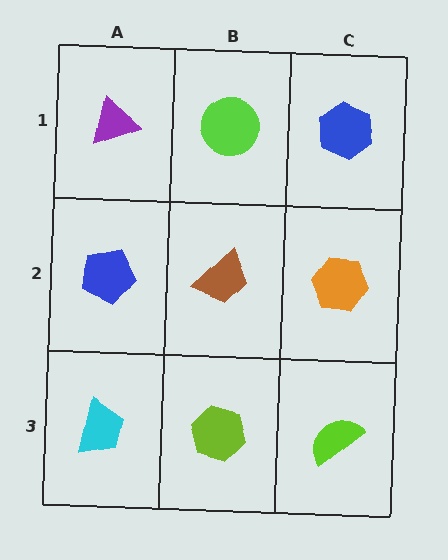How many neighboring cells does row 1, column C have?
2.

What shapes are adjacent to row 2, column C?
A blue hexagon (row 1, column C), a lime semicircle (row 3, column C), a brown trapezoid (row 2, column B).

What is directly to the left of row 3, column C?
A lime hexagon.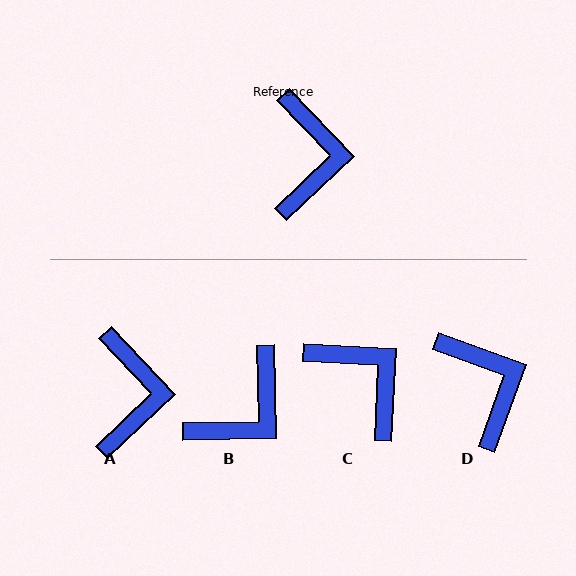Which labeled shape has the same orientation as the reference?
A.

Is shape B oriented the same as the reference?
No, it is off by about 42 degrees.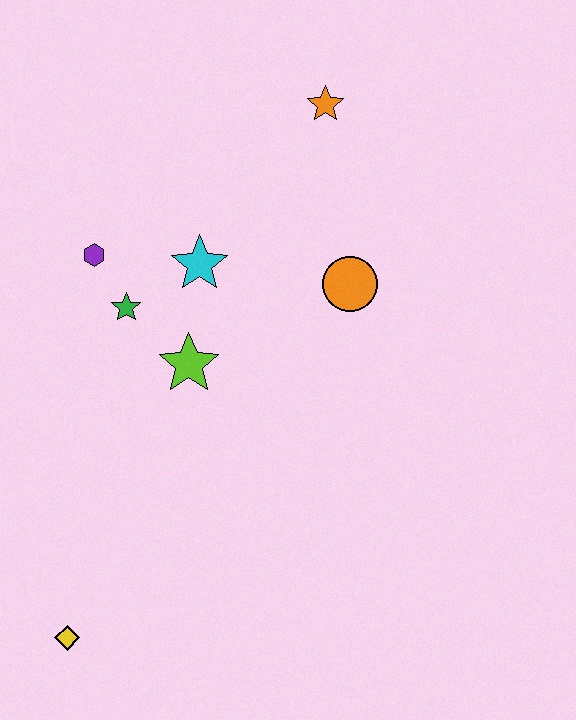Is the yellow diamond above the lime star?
No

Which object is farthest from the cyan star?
The yellow diamond is farthest from the cyan star.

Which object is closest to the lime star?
The green star is closest to the lime star.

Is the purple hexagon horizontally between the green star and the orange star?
No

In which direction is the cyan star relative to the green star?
The cyan star is to the right of the green star.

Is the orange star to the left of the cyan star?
No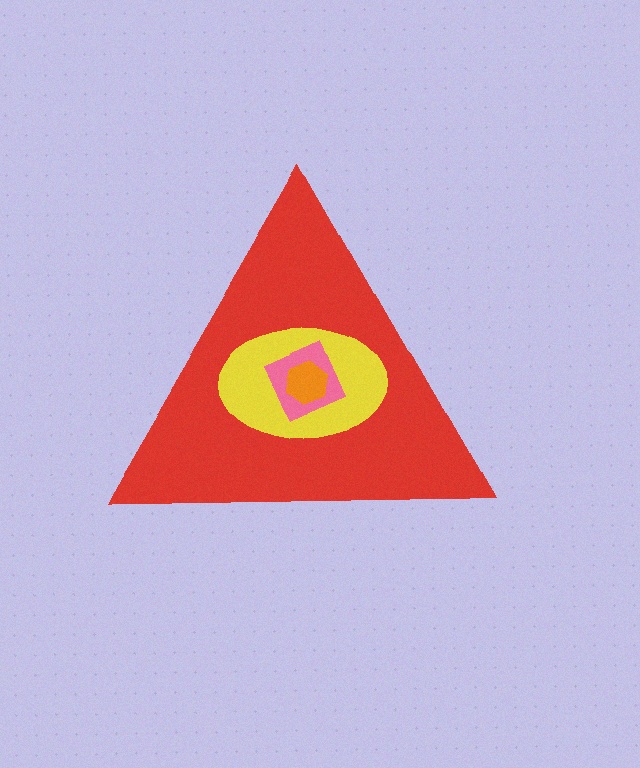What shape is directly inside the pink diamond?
The orange hexagon.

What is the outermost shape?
The red triangle.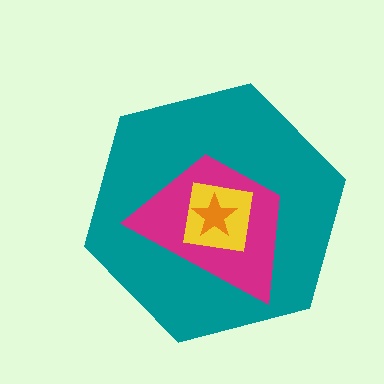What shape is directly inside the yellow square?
The orange star.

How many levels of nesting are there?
4.